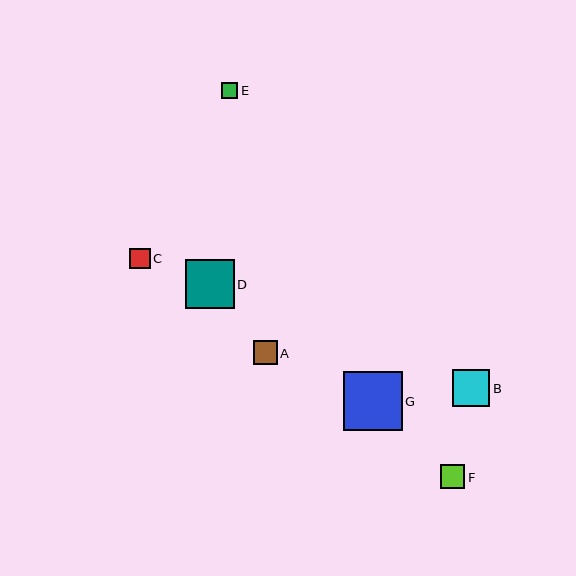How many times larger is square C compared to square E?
Square C is approximately 1.3 times the size of square E.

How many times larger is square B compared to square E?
Square B is approximately 2.4 times the size of square E.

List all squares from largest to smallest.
From largest to smallest: G, D, B, F, A, C, E.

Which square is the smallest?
Square E is the smallest with a size of approximately 16 pixels.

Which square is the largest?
Square G is the largest with a size of approximately 59 pixels.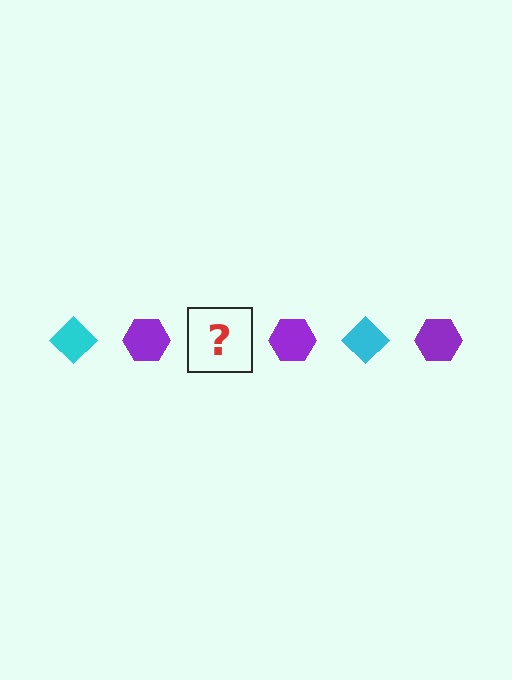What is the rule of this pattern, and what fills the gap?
The rule is that the pattern alternates between cyan diamond and purple hexagon. The gap should be filled with a cyan diamond.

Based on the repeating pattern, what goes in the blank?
The blank should be a cyan diamond.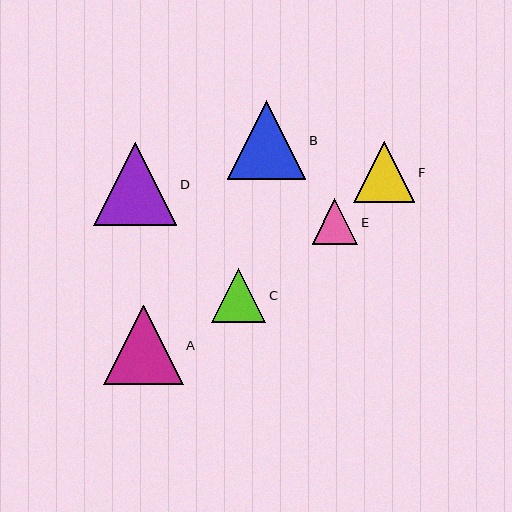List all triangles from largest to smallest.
From largest to smallest: D, A, B, F, C, E.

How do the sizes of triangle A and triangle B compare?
Triangle A and triangle B are approximately the same size.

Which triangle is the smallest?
Triangle E is the smallest with a size of approximately 46 pixels.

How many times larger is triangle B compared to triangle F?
Triangle B is approximately 1.3 times the size of triangle F.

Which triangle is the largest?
Triangle D is the largest with a size of approximately 83 pixels.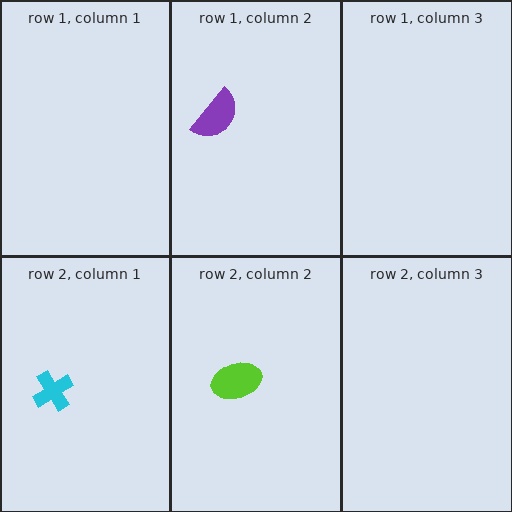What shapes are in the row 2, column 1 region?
The cyan cross.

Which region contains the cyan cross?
The row 2, column 1 region.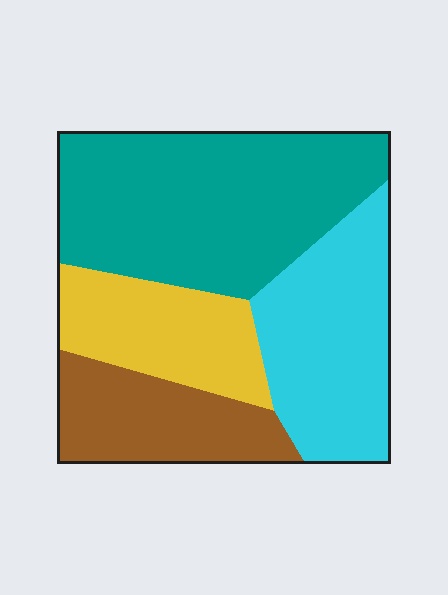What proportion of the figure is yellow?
Yellow takes up about one sixth (1/6) of the figure.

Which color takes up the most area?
Teal, at roughly 40%.